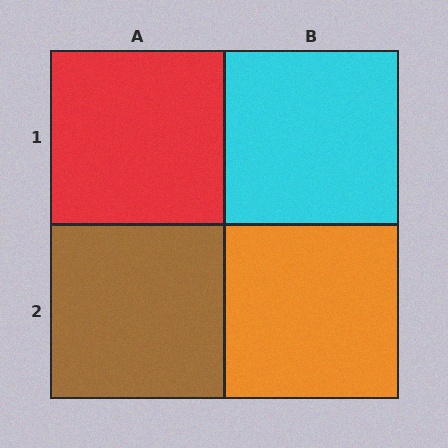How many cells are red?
1 cell is red.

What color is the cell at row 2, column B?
Orange.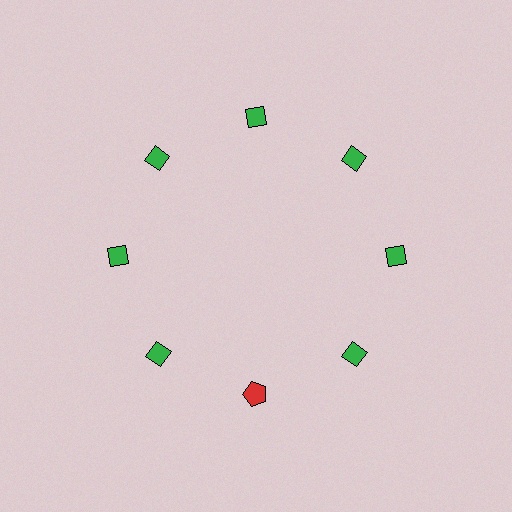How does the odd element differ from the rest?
It differs in both color (red instead of green) and shape (pentagon instead of diamond).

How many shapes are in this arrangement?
There are 8 shapes arranged in a ring pattern.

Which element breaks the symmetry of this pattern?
The red pentagon at roughly the 6 o'clock position breaks the symmetry. All other shapes are green diamonds.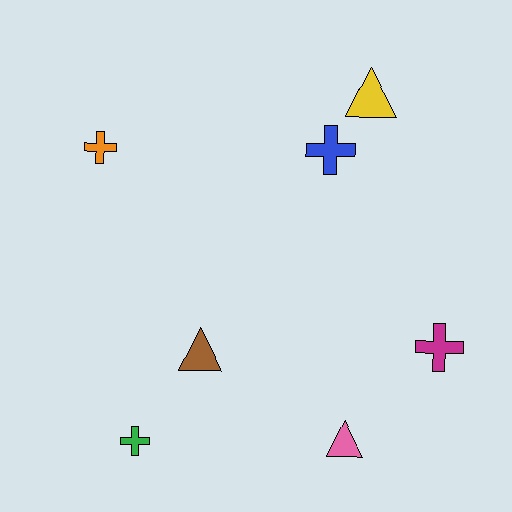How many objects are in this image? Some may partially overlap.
There are 7 objects.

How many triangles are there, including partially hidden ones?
There are 3 triangles.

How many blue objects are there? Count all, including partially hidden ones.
There is 1 blue object.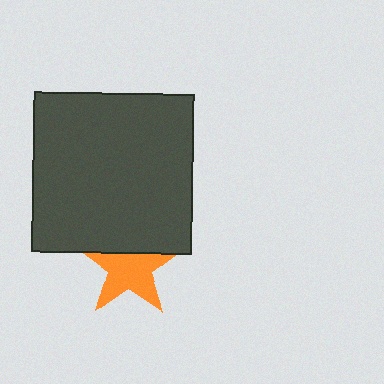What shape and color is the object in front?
The object in front is a dark gray square.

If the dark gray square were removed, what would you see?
You would see the complete orange star.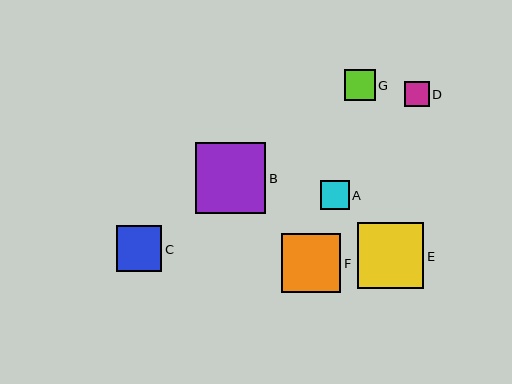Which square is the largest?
Square B is the largest with a size of approximately 70 pixels.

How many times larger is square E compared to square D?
Square E is approximately 2.6 times the size of square D.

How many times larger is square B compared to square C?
Square B is approximately 1.5 times the size of square C.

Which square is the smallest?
Square D is the smallest with a size of approximately 25 pixels.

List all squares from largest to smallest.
From largest to smallest: B, E, F, C, G, A, D.